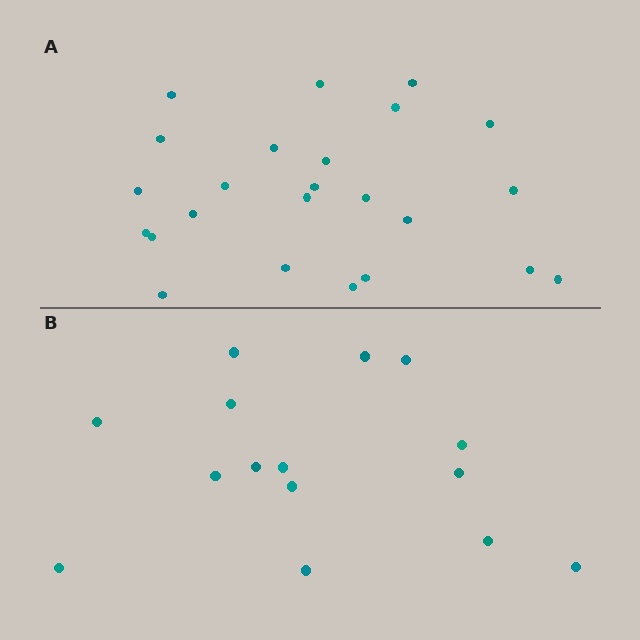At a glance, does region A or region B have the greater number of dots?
Region A (the top region) has more dots.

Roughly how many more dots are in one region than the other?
Region A has roughly 8 or so more dots than region B.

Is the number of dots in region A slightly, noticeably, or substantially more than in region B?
Region A has substantially more. The ratio is roughly 1.6 to 1.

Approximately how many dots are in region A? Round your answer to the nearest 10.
About 20 dots. (The exact count is 24, which rounds to 20.)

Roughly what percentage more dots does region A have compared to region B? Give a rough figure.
About 60% more.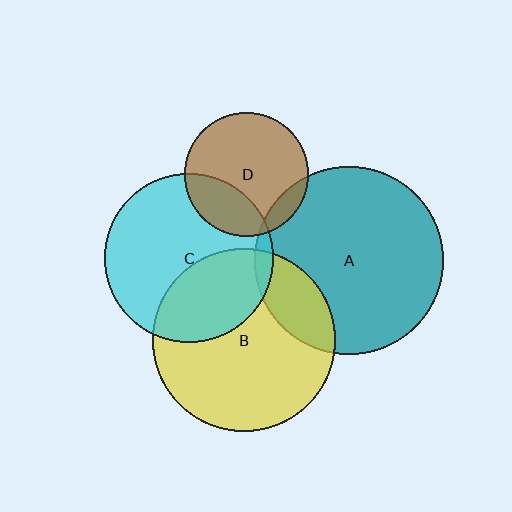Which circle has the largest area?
Circle A (teal).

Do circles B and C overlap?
Yes.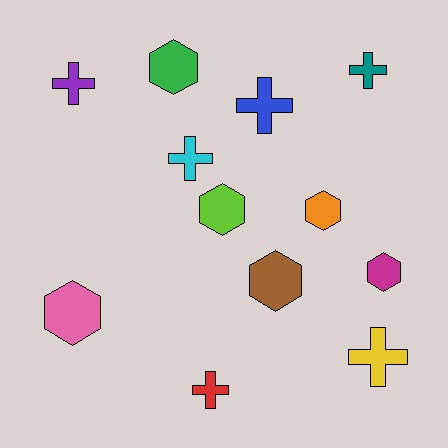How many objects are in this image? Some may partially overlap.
There are 12 objects.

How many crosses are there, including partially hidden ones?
There are 6 crosses.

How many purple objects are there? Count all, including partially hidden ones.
There is 1 purple object.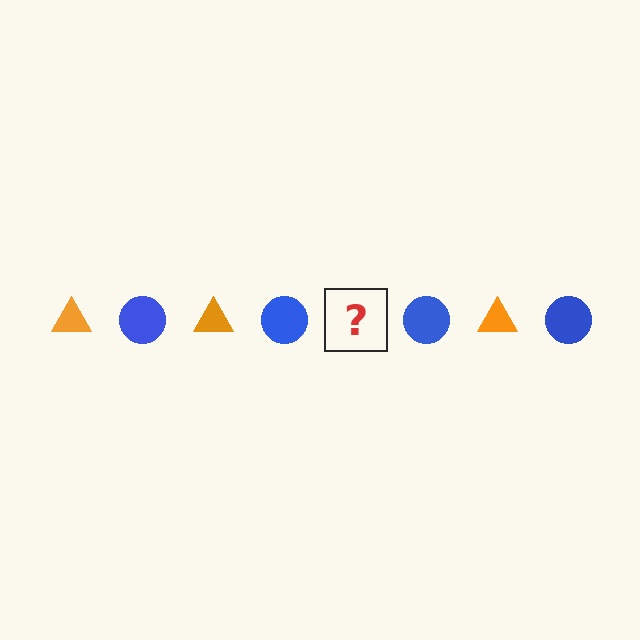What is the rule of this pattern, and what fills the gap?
The rule is that the pattern alternates between orange triangle and blue circle. The gap should be filled with an orange triangle.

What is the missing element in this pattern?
The missing element is an orange triangle.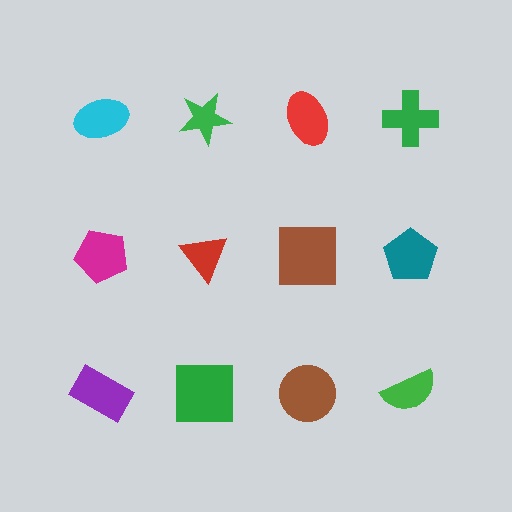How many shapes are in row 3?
4 shapes.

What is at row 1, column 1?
A cyan ellipse.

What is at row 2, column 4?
A teal pentagon.